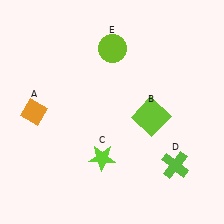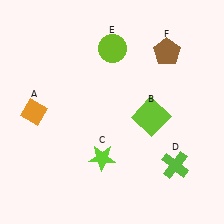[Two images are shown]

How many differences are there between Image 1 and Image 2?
There is 1 difference between the two images.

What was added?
A brown pentagon (F) was added in Image 2.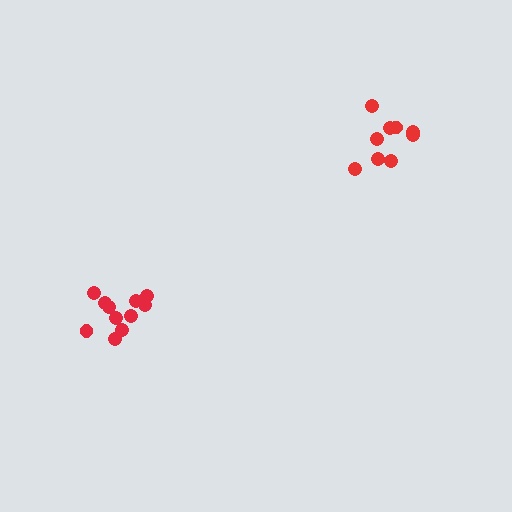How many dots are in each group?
Group 1: 11 dots, Group 2: 9 dots (20 total).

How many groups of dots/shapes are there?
There are 2 groups.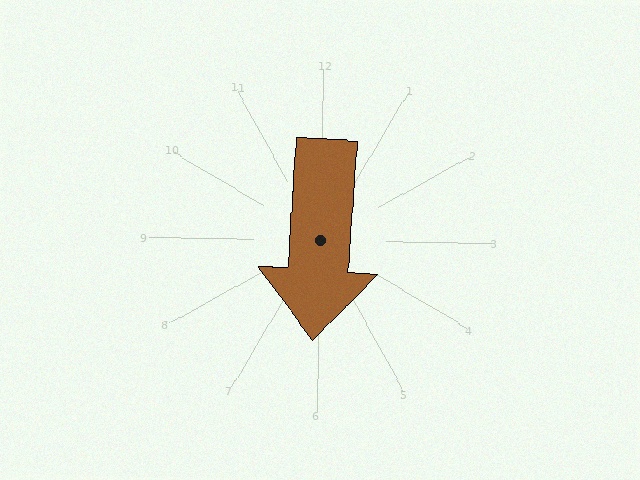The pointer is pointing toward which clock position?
Roughly 6 o'clock.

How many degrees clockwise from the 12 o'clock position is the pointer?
Approximately 183 degrees.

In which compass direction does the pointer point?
South.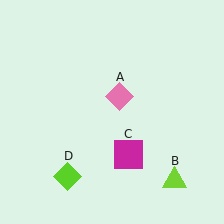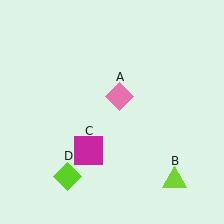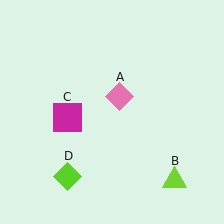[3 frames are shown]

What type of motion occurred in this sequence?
The magenta square (object C) rotated clockwise around the center of the scene.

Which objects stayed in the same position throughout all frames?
Pink diamond (object A) and lime triangle (object B) and lime diamond (object D) remained stationary.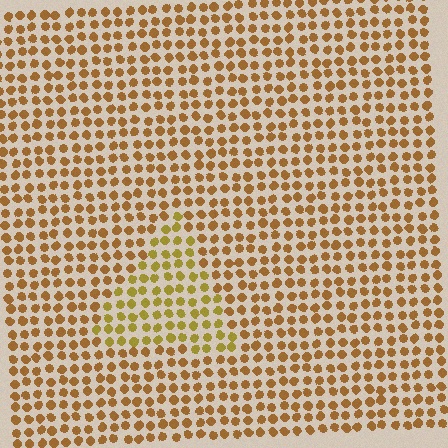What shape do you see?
I see a triangle.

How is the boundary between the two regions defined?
The boundary is defined purely by a slight shift in hue (about 23 degrees). Spacing, size, and orientation are identical on both sides.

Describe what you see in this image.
The image is filled with small brown elements in a uniform arrangement. A triangle-shaped region is visible where the elements are tinted to a slightly different hue, forming a subtle color boundary.